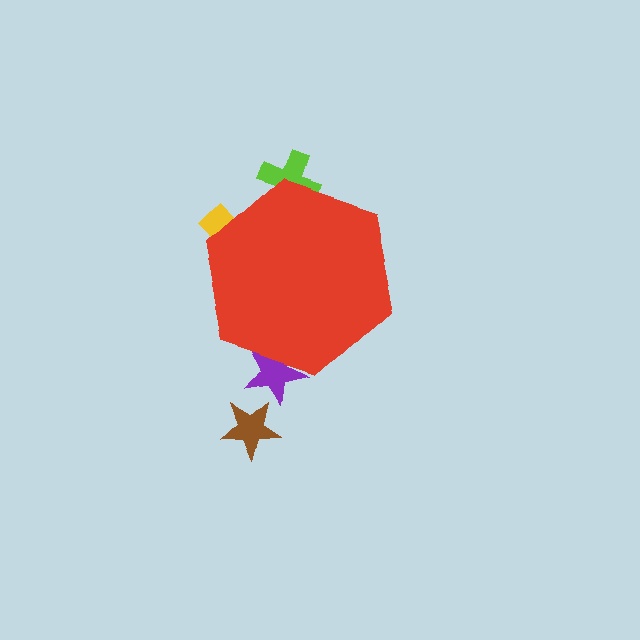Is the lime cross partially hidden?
Yes, the lime cross is partially hidden behind the red hexagon.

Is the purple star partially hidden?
Yes, the purple star is partially hidden behind the red hexagon.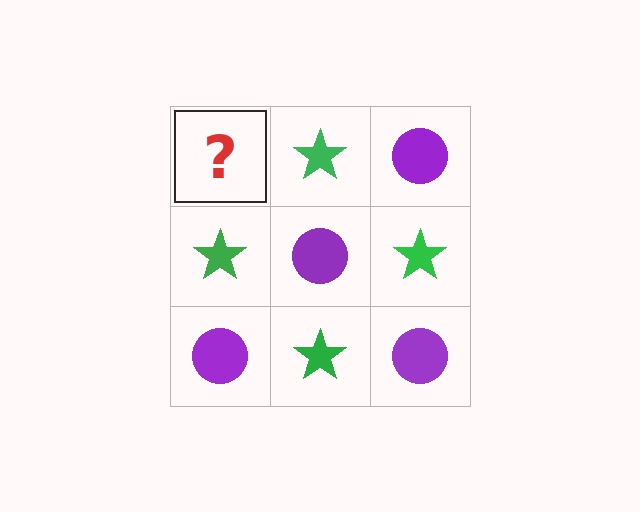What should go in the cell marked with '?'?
The missing cell should contain a purple circle.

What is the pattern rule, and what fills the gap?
The rule is that it alternates purple circle and green star in a checkerboard pattern. The gap should be filled with a purple circle.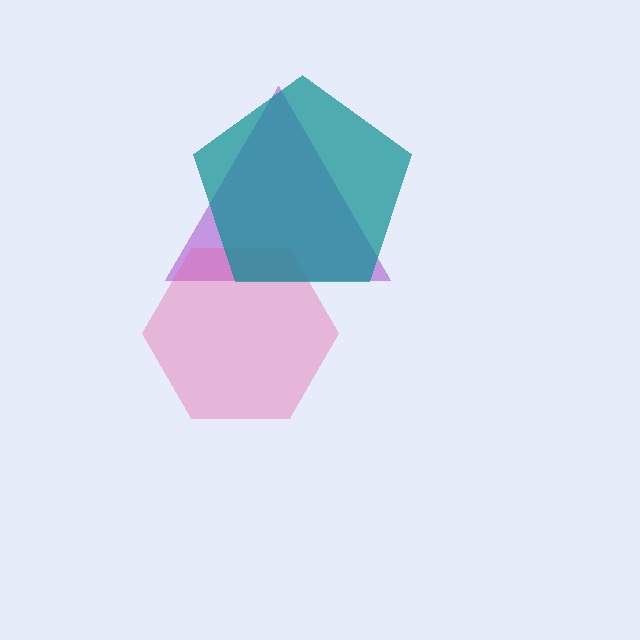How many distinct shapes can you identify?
There are 3 distinct shapes: a purple triangle, a pink hexagon, a teal pentagon.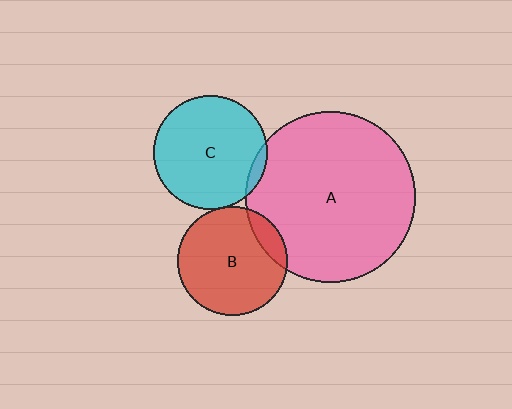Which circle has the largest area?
Circle A (pink).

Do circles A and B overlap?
Yes.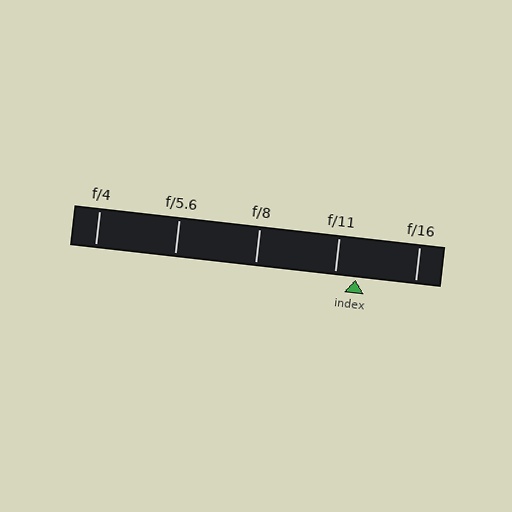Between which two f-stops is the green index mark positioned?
The index mark is between f/11 and f/16.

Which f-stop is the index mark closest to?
The index mark is closest to f/11.